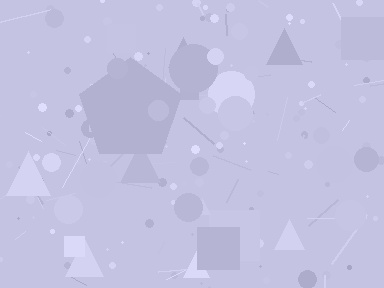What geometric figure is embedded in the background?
A pentagon is embedded in the background.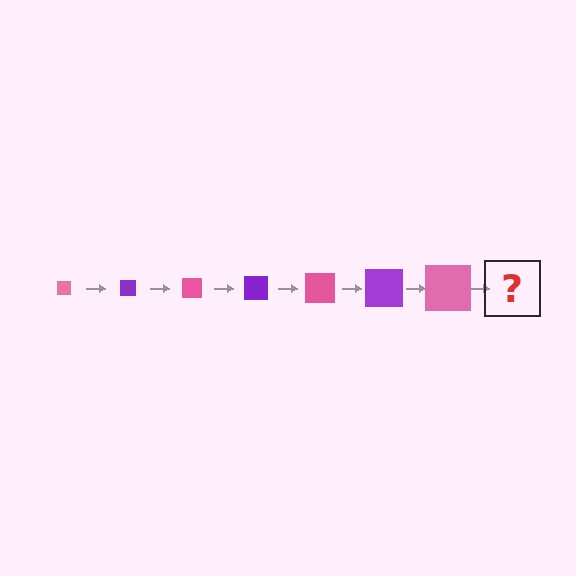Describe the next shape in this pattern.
It should be a purple square, larger than the previous one.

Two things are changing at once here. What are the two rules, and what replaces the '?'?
The two rules are that the square grows larger each step and the color cycles through pink and purple. The '?' should be a purple square, larger than the previous one.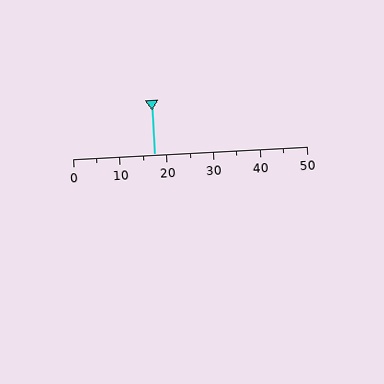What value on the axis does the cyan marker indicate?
The marker indicates approximately 17.5.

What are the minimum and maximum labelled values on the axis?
The axis runs from 0 to 50.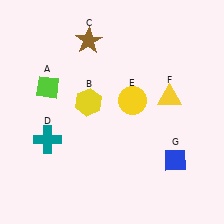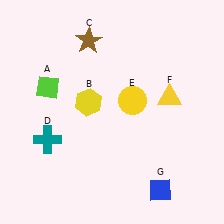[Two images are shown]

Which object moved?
The blue diamond (G) moved down.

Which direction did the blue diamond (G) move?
The blue diamond (G) moved down.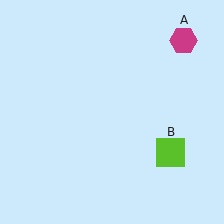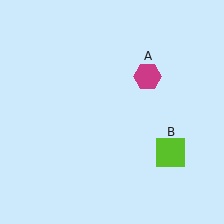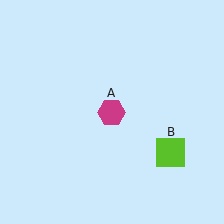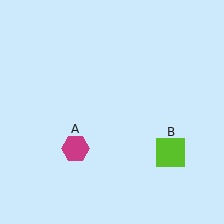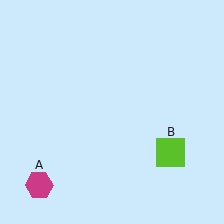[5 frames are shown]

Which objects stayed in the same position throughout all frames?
Lime square (object B) remained stationary.